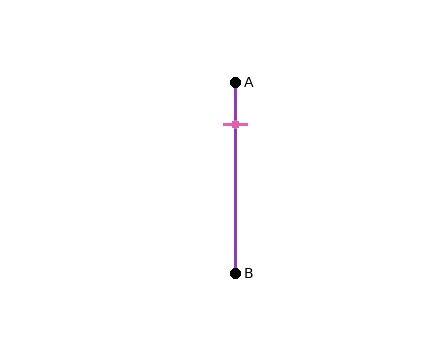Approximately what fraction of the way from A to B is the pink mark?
The pink mark is approximately 20% of the way from A to B.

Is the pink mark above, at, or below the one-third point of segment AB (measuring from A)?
The pink mark is above the one-third point of segment AB.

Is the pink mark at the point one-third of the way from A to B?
No, the mark is at about 20% from A, not at the 33% one-third point.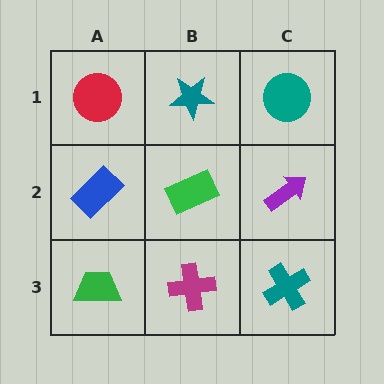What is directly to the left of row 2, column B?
A blue rectangle.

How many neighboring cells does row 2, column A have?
3.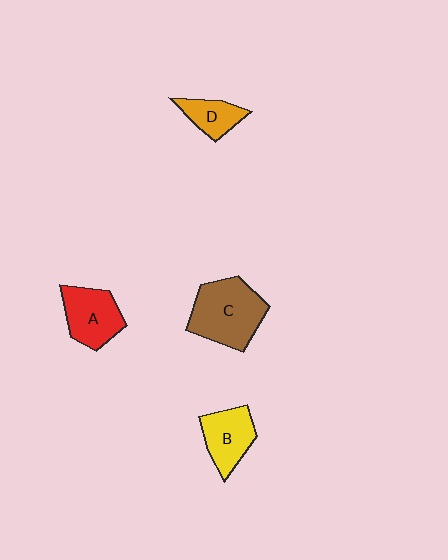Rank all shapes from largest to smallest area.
From largest to smallest: C (brown), A (red), B (yellow), D (orange).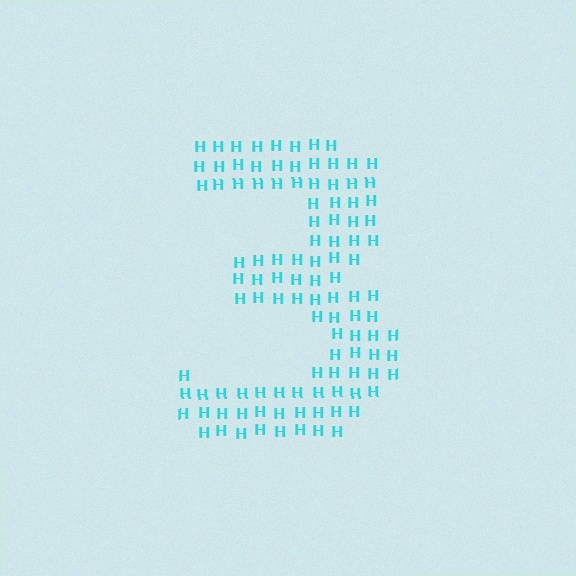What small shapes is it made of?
It is made of small letter H's.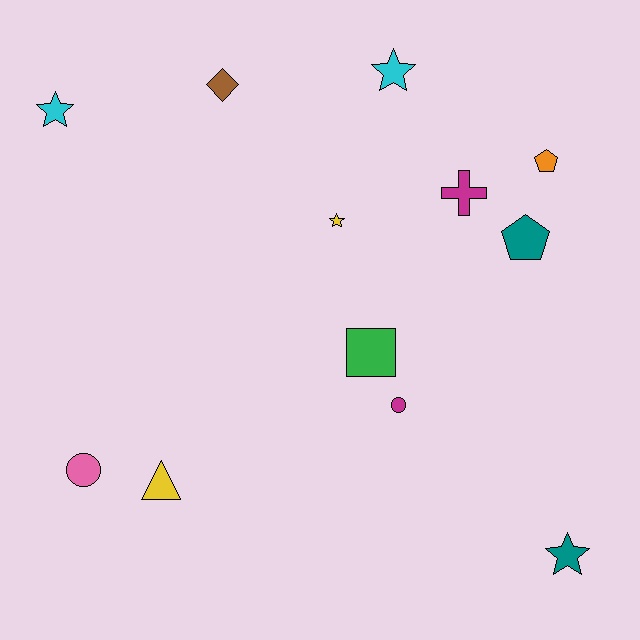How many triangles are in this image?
There is 1 triangle.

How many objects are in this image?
There are 12 objects.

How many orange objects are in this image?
There is 1 orange object.